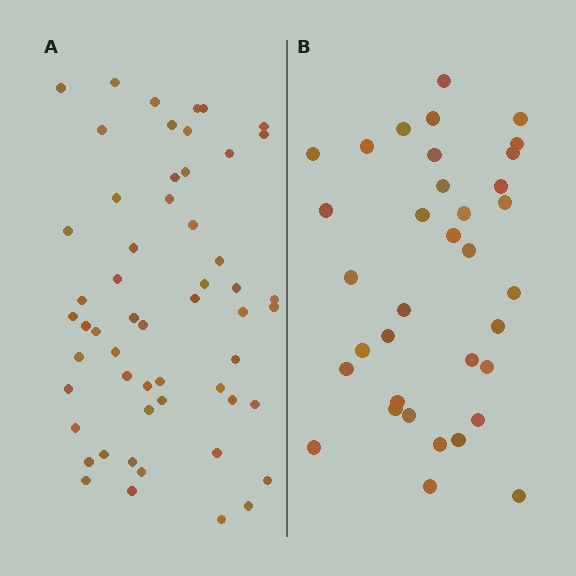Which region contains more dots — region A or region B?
Region A (the left region) has more dots.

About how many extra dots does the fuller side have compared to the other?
Region A has approximately 20 more dots than region B.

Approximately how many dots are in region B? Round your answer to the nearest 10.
About 40 dots. (The exact count is 35, which rounds to 40.)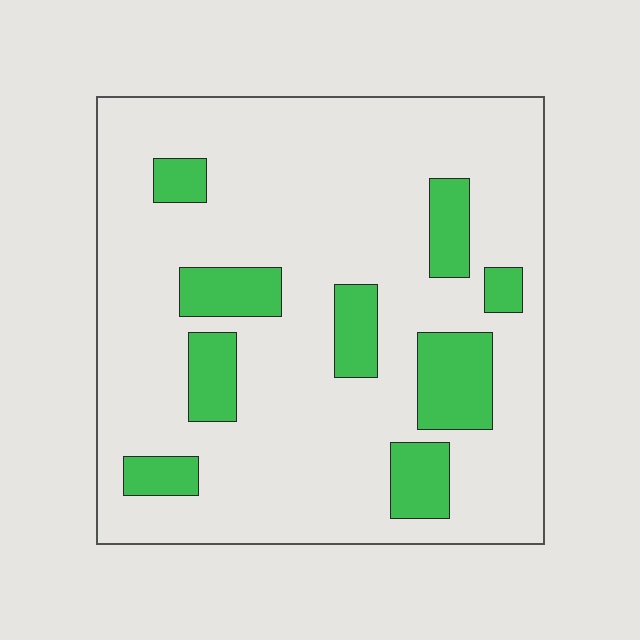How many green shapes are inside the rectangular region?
9.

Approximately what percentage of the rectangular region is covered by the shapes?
Approximately 20%.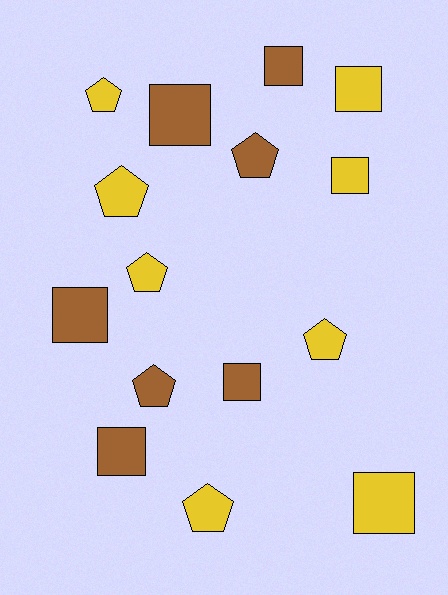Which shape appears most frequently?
Square, with 8 objects.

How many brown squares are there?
There are 5 brown squares.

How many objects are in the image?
There are 15 objects.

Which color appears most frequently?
Yellow, with 8 objects.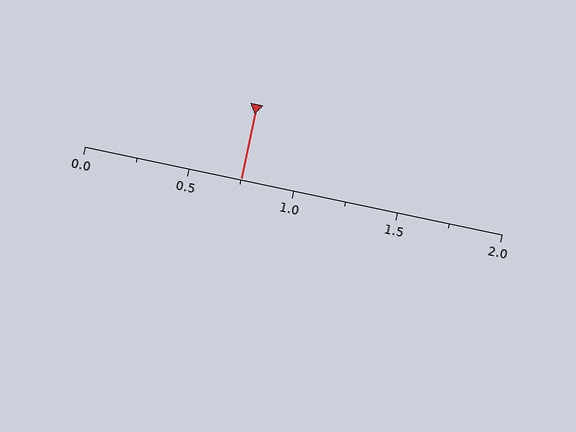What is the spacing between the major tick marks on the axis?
The major ticks are spaced 0.5 apart.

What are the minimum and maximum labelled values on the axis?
The axis runs from 0.0 to 2.0.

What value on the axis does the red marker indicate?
The marker indicates approximately 0.75.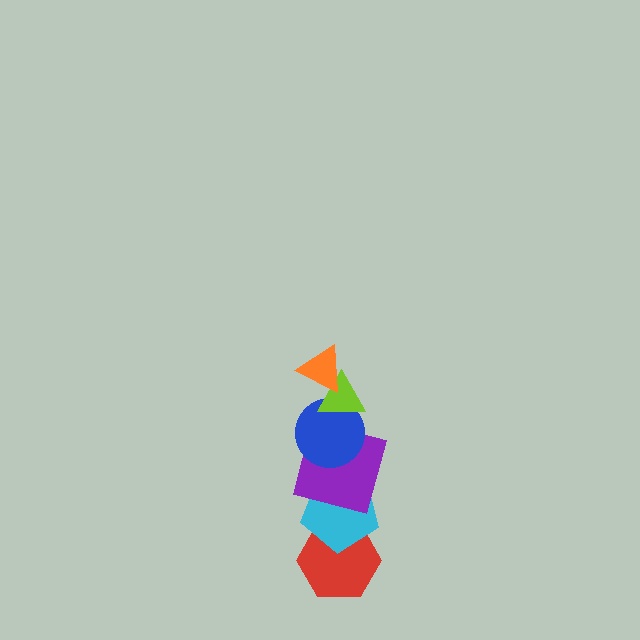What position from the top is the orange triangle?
The orange triangle is 1st from the top.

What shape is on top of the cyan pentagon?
The purple square is on top of the cyan pentagon.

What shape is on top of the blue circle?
The lime triangle is on top of the blue circle.